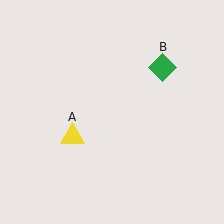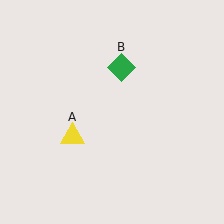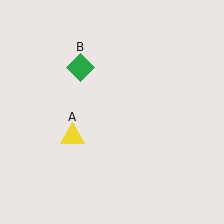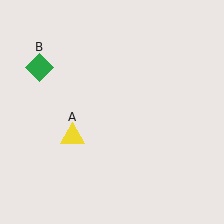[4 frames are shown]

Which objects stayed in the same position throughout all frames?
Yellow triangle (object A) remained stationary.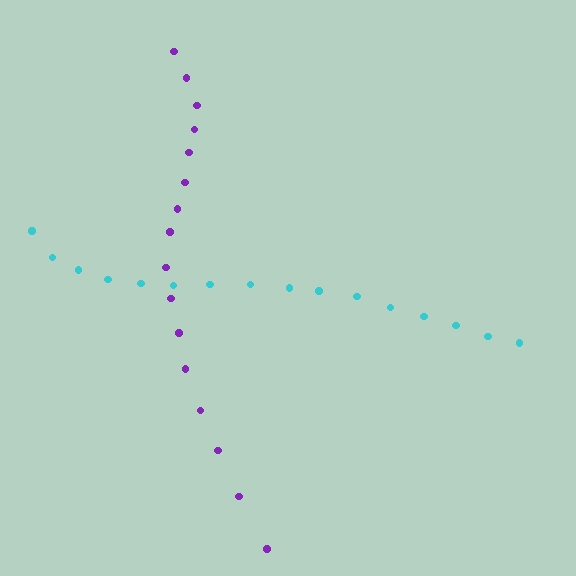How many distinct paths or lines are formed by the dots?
There are 2 distinct paths.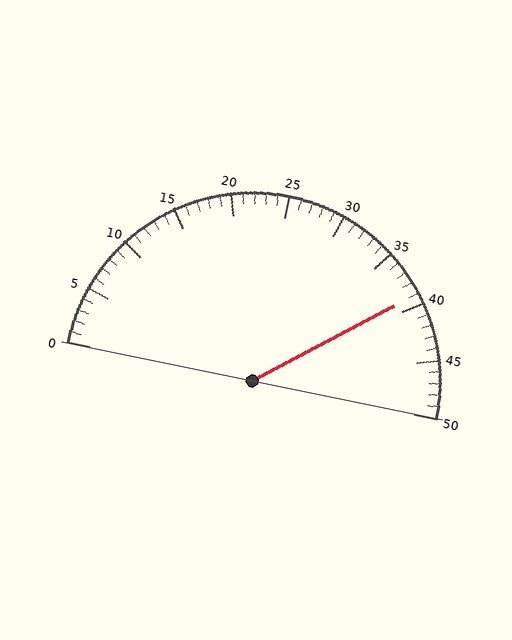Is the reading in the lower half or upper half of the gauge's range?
The reading is in the upper half of the range (0 to 50).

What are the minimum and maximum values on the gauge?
The gauge ranges from 0 to 50.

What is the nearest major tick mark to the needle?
The nearest major tick mark is 40.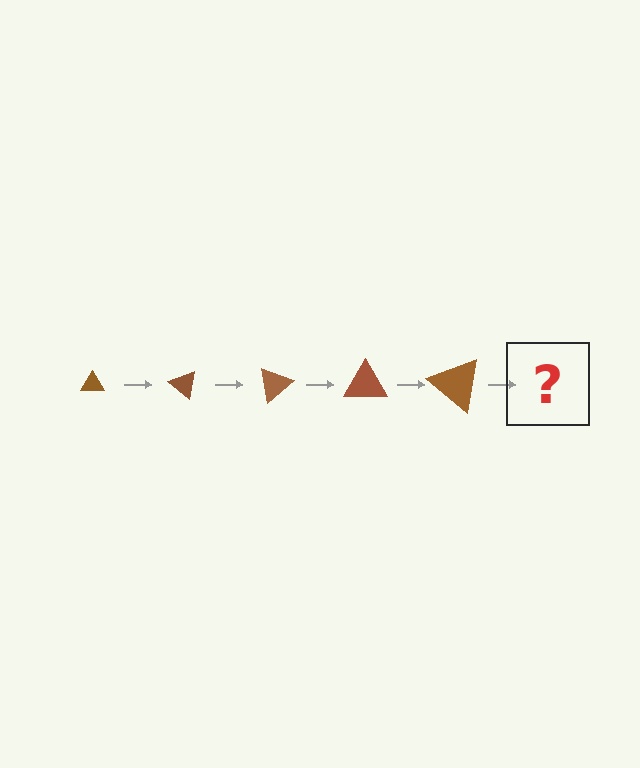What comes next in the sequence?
The next element should be a triangle, larger than the previous one and rotated 200 degrees from the start.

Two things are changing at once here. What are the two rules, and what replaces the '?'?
The two rules are that the triangle grows larger each step and it rotates 40 degrees each step. The '?' should be a triangle, larger than the previous one and rotated 200 degrees from the start.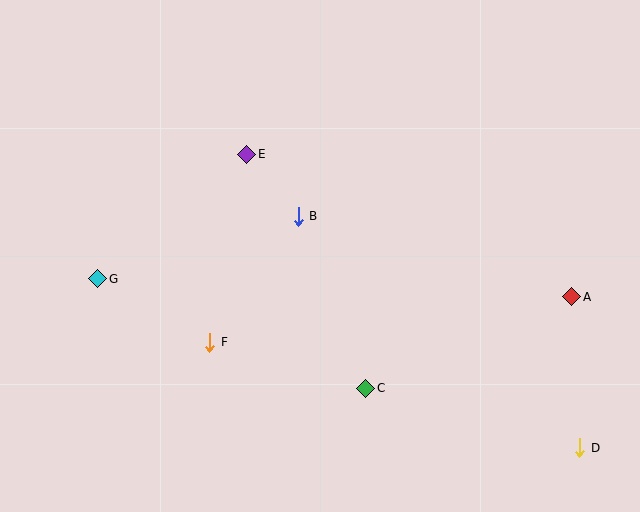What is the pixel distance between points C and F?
The distance between C and F is 163 pixels.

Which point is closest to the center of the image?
Point B at (298, 216) is closest to the center.